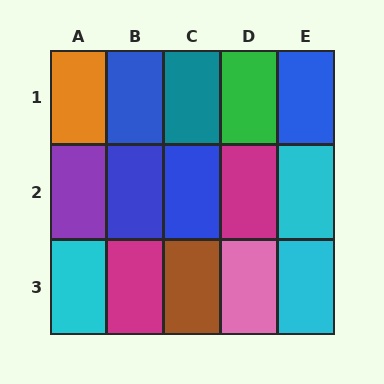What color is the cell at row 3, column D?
Pink.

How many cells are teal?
1 cell is teal.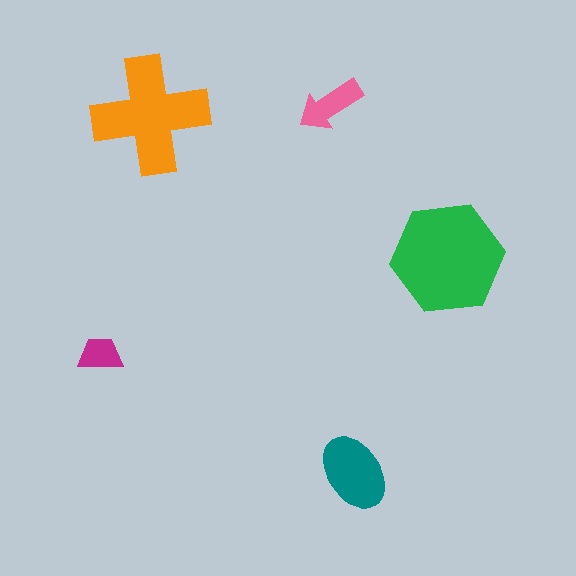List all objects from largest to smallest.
The green hexagon, the orange cross, the teal ellipse, the pink arrow, the magenta trapezoid.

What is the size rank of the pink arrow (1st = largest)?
4th.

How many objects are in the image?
There are 5 objects in the image.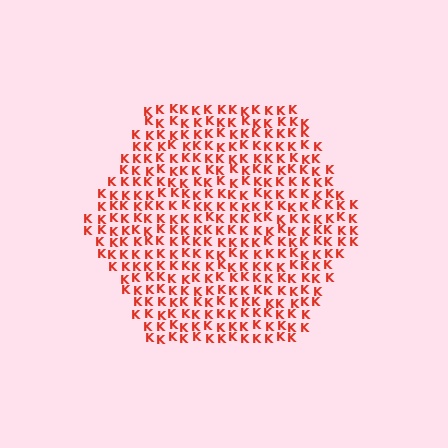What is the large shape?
The large shape is a hexagon.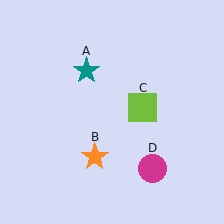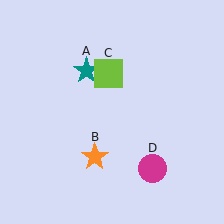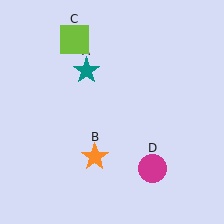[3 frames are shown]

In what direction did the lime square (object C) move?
The lime square (object C) moved up and to the left.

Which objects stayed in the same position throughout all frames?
Teal star (object A) and orange star (object B) and magenta circle (object D) remained stationary.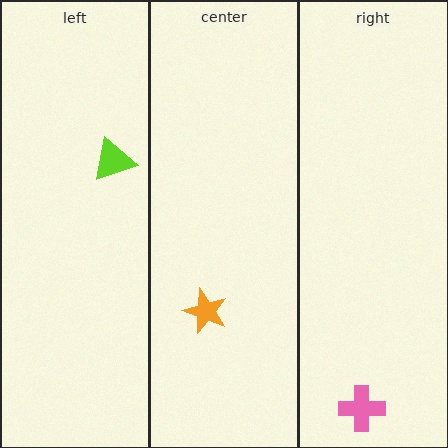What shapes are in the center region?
The orange star.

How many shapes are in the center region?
1.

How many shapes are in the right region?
1.